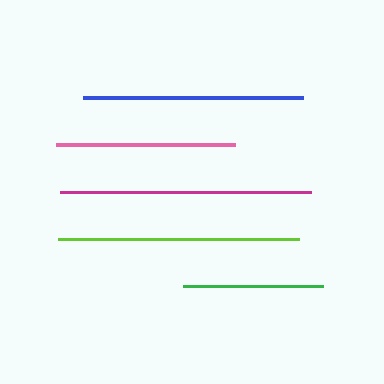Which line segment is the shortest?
The green line is the shortest at approximately 139 pixels.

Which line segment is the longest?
The magenta line is the longest at approximately 251 pixels.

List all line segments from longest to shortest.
From longest to shortest: magenta, lime, blue, pink, green.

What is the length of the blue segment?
The blue segment is approximately 219 pixels long.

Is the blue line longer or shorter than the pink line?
The blue line is longer than the pink line.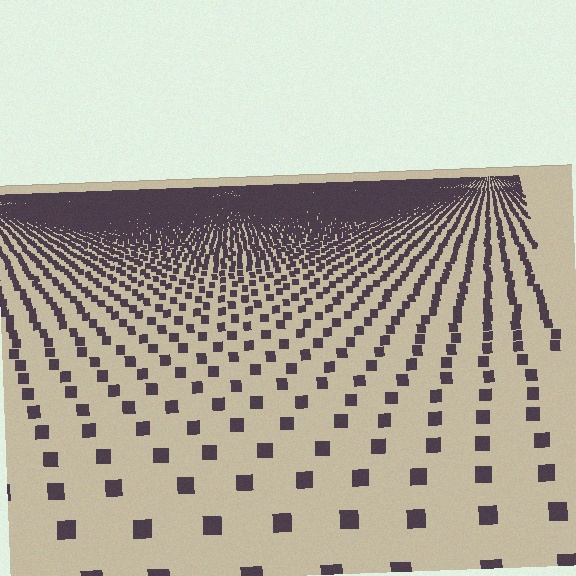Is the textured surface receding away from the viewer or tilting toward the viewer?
The surface is receding away from the viewer. Texture elements get smaller and denser toward the top.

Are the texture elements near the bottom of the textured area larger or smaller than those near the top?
Larger. Near the bottom, elements are closer to the viewer and appear at a bigger on-screen size.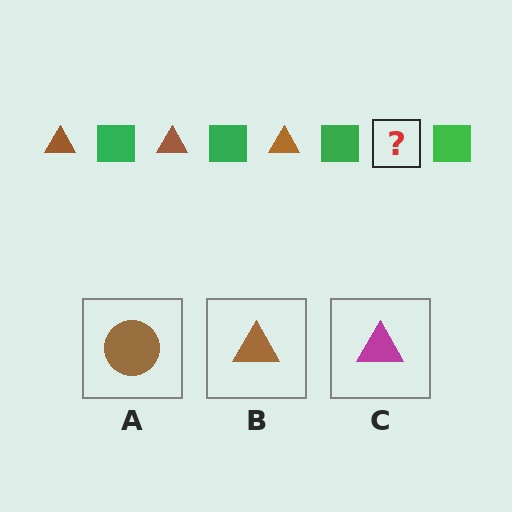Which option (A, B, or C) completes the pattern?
B.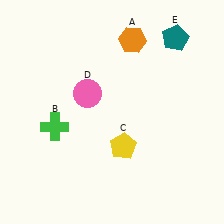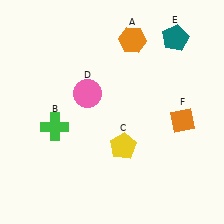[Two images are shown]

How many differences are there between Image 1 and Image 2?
There is 1 difference between the two images.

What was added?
An orange diamond (F) was added in Image 2.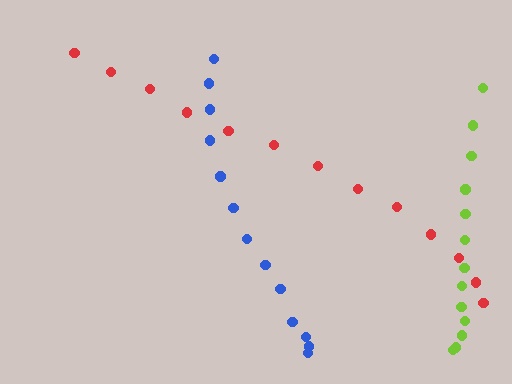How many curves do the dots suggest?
There are 3 distinct paths.